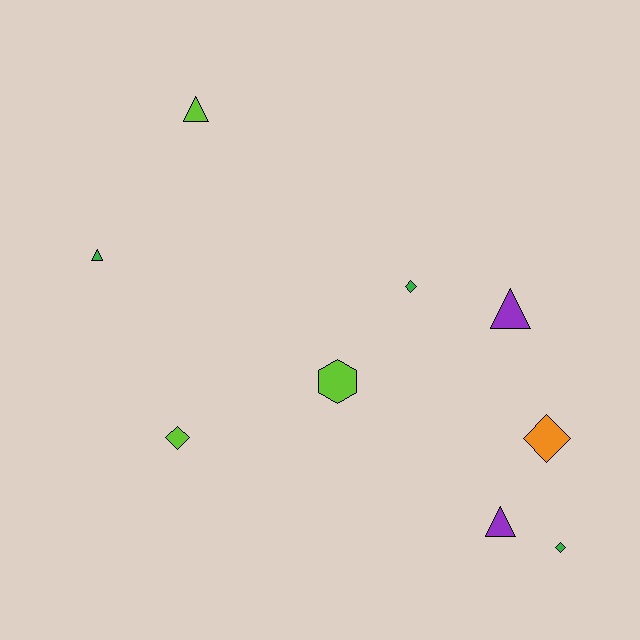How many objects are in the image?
There are 9 objects.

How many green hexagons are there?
There are no green hexagons.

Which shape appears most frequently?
Diamond, with 4 objects.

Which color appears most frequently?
Green, with 3 objects.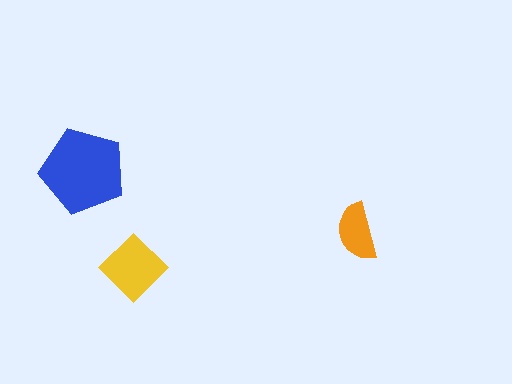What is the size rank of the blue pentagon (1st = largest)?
1st.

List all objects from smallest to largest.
The orange semicircle, the yellow diamond, the blue pentagon.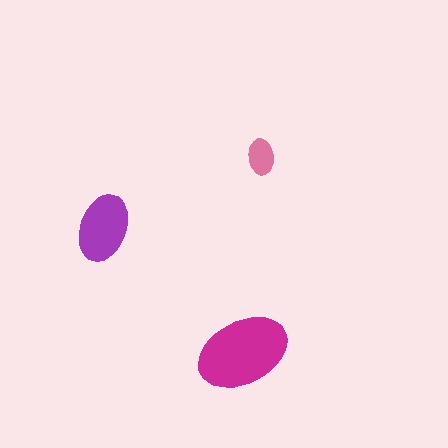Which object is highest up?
The pink ellipse is topmost.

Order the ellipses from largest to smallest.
the magenta one, the purple one, the pink one.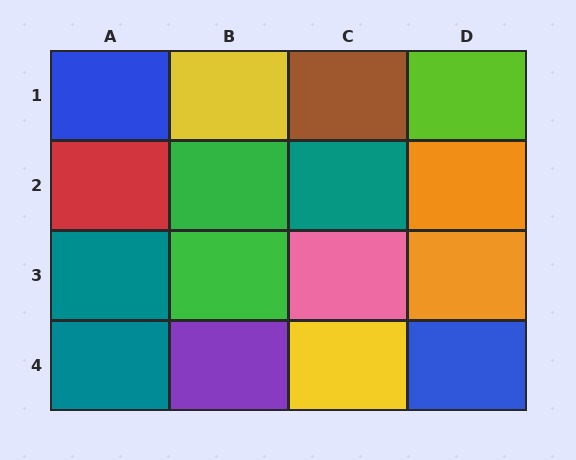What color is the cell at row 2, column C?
Teal.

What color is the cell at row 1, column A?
Blue.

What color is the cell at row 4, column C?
Yellow.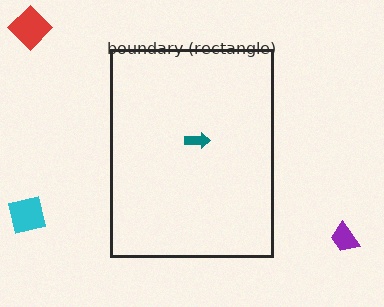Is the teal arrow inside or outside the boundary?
Inside.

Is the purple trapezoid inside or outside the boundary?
Outside.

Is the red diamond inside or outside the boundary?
Outside.